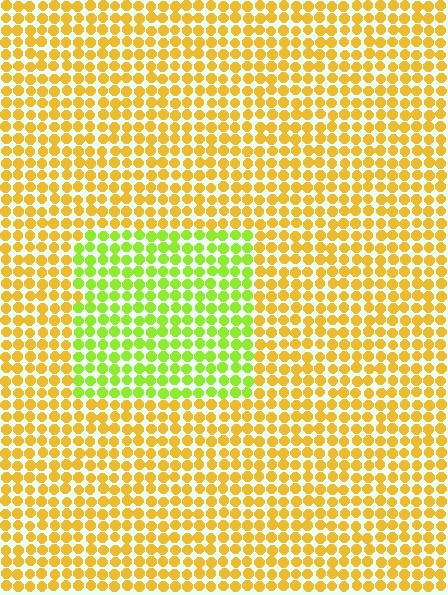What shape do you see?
I see a rectangle.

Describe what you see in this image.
The image is filled with small yellow elements in a uniform arrangement. A rectangle-shaped region is visible where the elements are tinted to a slightly different hue, forming a subtle color boundary.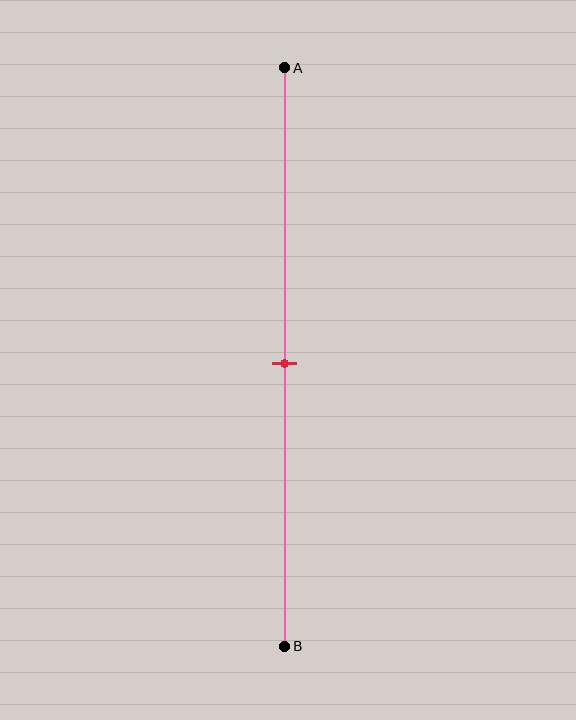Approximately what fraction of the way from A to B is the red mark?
The red mark is approximately 50% of the way from A to B.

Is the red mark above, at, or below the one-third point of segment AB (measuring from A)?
The red mark is below the one-third point of segment AB.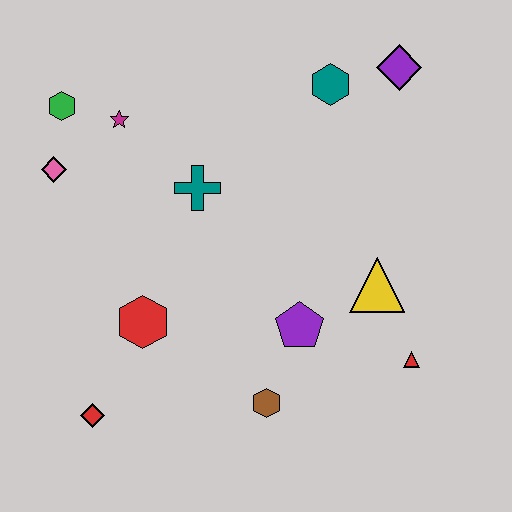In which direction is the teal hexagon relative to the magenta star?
The teal hexagon is to the right of the magenta star.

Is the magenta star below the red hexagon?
No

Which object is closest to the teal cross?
The magenta star is closest to the teal cross.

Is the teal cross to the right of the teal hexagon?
No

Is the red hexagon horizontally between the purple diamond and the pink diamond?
Yes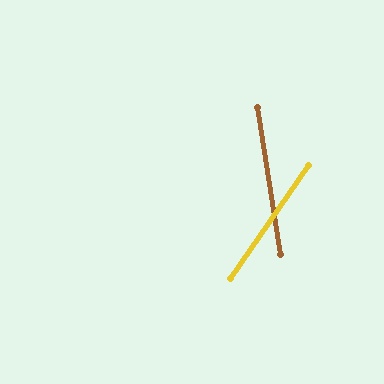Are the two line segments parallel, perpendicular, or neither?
Neither parallel nor perpendicular — they differ by about 44°.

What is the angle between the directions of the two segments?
Approximately 44 degrees.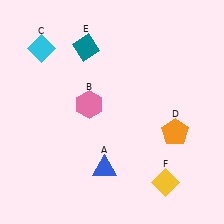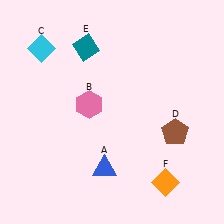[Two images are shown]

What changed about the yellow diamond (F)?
In Image 1, F is yellow. In Image 2, it changed to orange.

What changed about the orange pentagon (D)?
In Image 1, D is orange. In Image 2, it changed to brown.